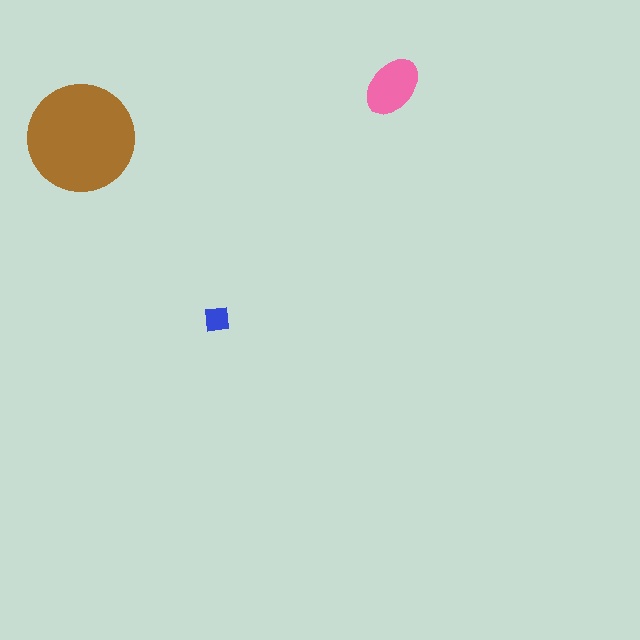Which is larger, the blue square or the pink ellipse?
The pink ellipse.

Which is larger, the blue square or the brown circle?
The brown circle.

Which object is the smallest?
The blue square.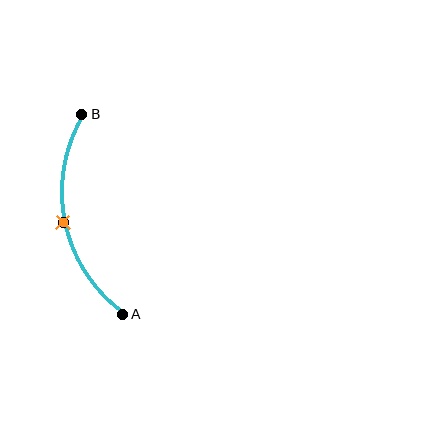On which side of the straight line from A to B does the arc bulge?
The arc bulges to the left of the straight line connecting A and B.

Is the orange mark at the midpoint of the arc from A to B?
Yes. The orange mark lies on the arc at equal arc-length from both A and B — it is the arc midpoint.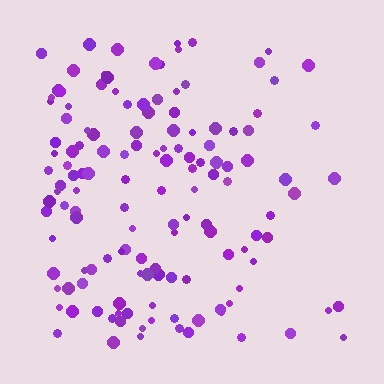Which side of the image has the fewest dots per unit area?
The right.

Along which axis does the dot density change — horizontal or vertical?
Horizontal.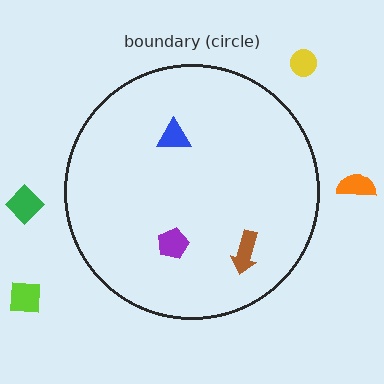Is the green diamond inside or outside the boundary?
Outside.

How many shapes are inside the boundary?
3 inside, 4 outside.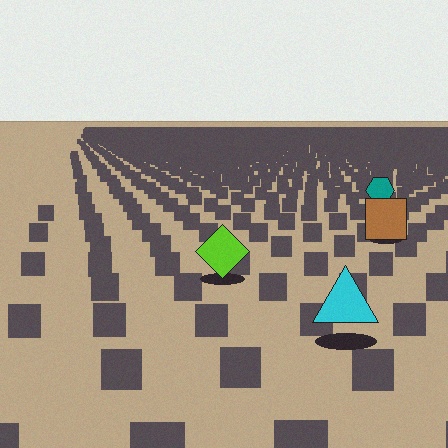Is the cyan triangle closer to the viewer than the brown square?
Yes. The cyan triangle is closer — you can tell from the texture gradient: the ground texture is coarser near it.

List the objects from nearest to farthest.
From nearest to farthest: the cyan triangle, the lime diamond, the brown square, the teal hexagon.